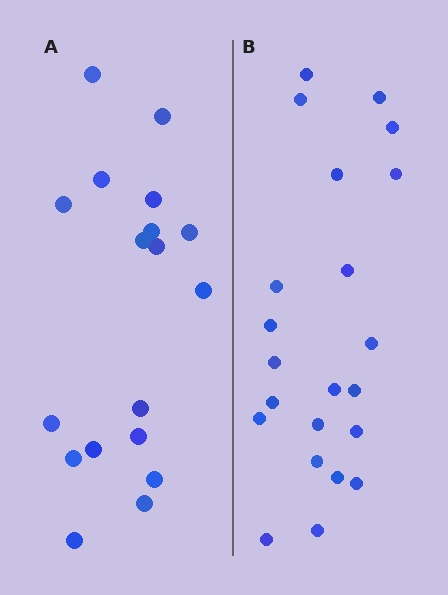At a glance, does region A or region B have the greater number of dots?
Region B (the right region) has more dots.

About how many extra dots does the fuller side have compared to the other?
Region B has about 4 more dots than region A.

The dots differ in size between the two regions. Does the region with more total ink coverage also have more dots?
No. Region A has more total ink coverage because its dots are larger, but region B actually contains more individual dots. Total area can be misleading — the number of items is what matters here.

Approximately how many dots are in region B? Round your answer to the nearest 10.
About 20 dots. (The exact count is 22, which rounds to 20.)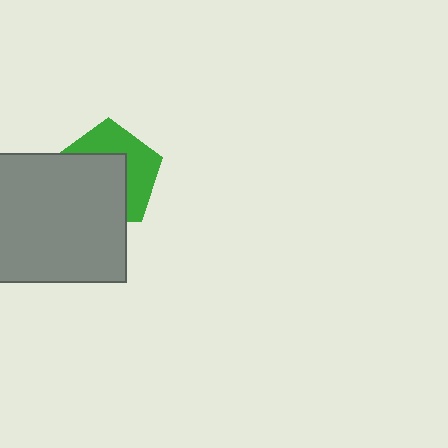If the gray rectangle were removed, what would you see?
You would see the complete green pentagon.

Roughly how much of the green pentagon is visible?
A small part of it is visible (roughly 45%).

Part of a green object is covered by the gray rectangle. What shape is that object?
It is a pentagon.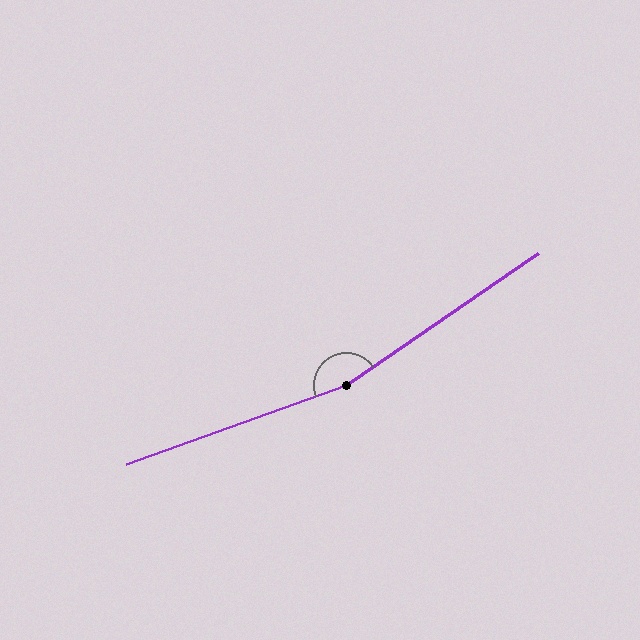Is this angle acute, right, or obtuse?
It is obtuse.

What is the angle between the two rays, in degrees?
Approximately 165 degrees.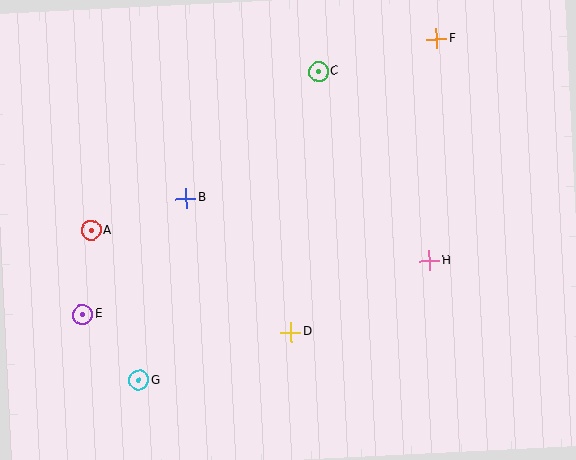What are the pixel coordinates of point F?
Point F is at (437, 39).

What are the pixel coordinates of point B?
Point B is at (186, 198).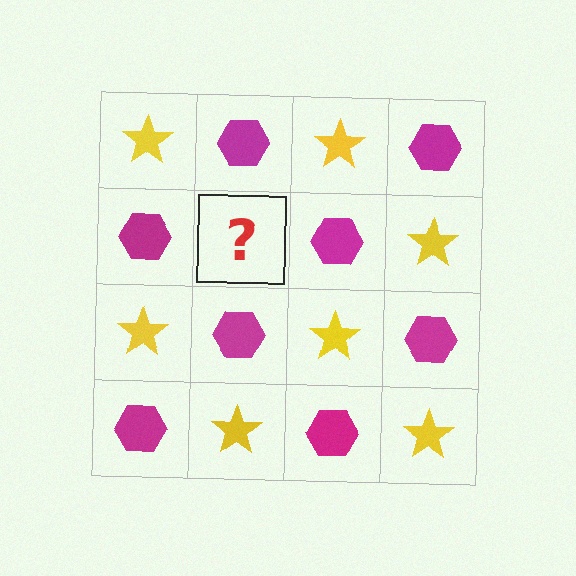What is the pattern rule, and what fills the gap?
The rule is that it alternates yellow star and magenta hexagon in a checkerboard pattern. The gap should be filled with a yellow star.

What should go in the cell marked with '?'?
The missing cell should contain a yellow star.